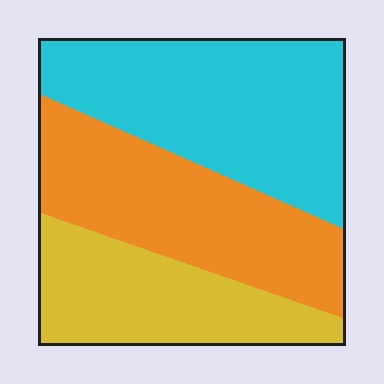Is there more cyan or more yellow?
Cyan.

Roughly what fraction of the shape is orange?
Orange covers roughly 35% of the shape.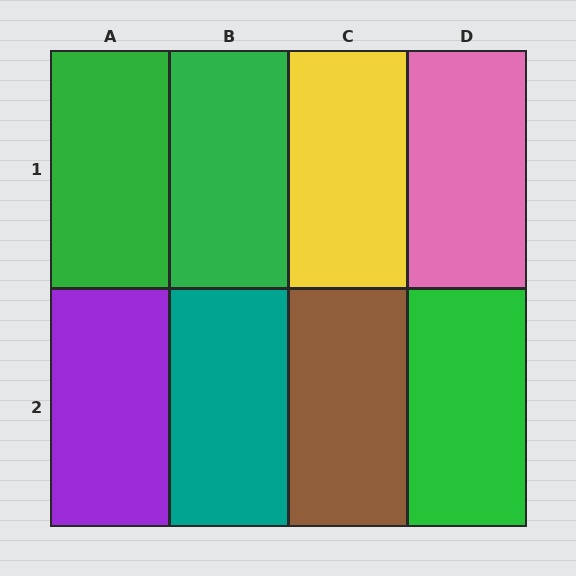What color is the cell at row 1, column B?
Green.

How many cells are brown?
1 cell is brown.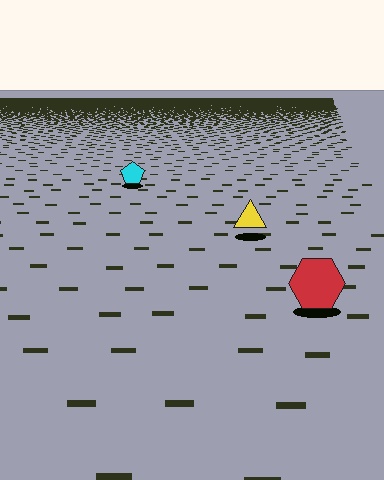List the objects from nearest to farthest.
From nearest to farthest: the red hexagon, the yellow triangle, the cyan pentagon.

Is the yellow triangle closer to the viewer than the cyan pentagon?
Yes. The yellow triangle is closer — you can tell from the texture gradient: the ground texture is coarser near it.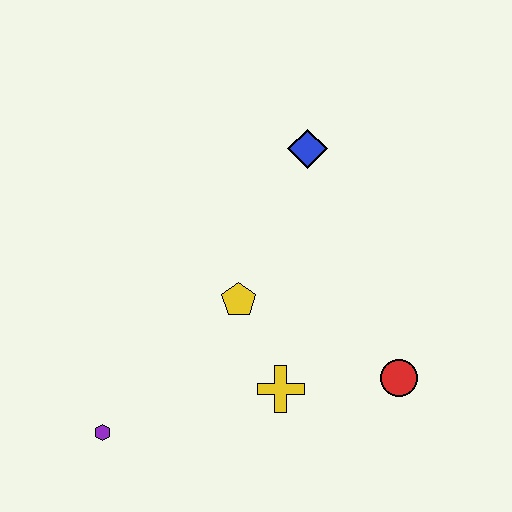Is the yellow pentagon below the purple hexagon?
No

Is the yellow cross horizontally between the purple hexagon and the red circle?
Yes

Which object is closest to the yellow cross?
The yellow pentagon is closest to the yellow cross.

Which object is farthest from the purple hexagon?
The blue diamond is farthest from the purple hexagon.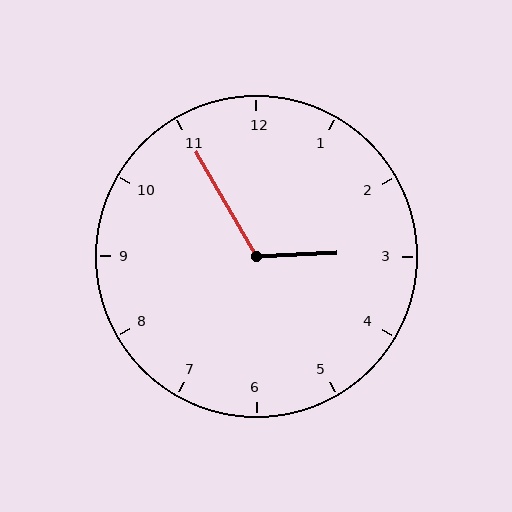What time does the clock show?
2:55.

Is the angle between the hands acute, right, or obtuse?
It is obtuse.